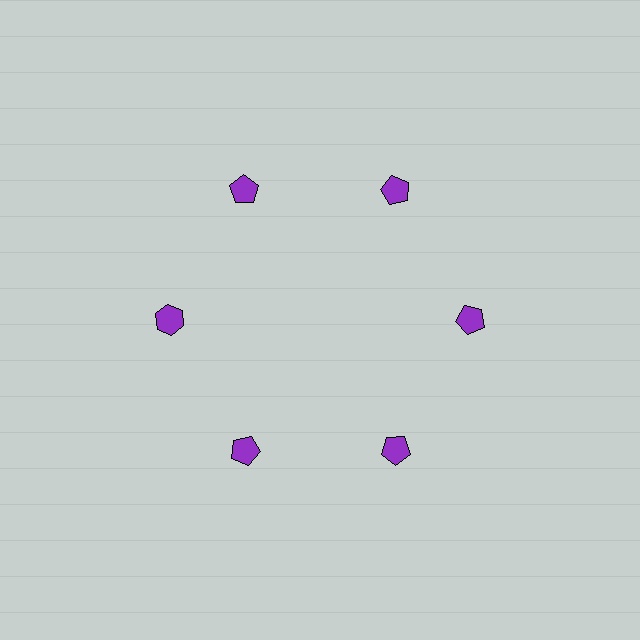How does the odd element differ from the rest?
It has a different shape: hexagon instead of pentagon.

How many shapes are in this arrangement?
There are 6 shapes arranged in a ring pattern.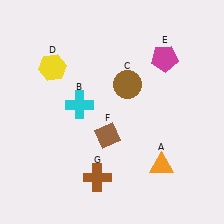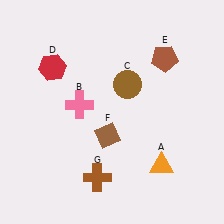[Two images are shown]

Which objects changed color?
B changed from cyan to pink. D changed from yellow to red. E changed from magenta to brown.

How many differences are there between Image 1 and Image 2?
There are 3 differences between the two images.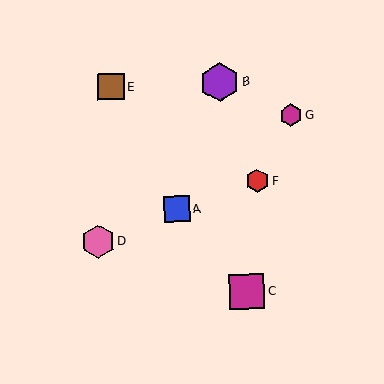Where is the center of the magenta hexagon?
The center of the magenta hexagon is at (291, 116).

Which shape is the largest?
The purple hexagon (labeled B) is the largest.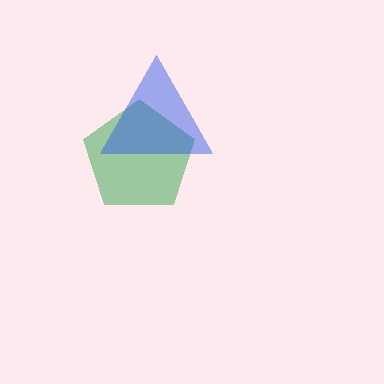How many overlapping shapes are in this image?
There are 2 overlapping shapes in the image.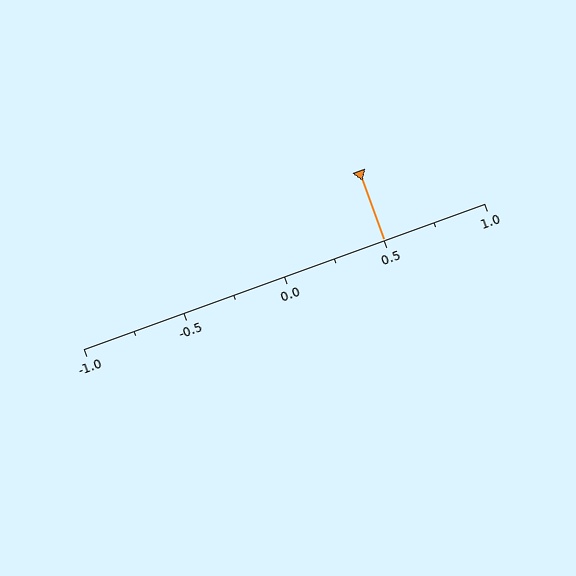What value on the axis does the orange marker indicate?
The marker indicates approximately 0.5.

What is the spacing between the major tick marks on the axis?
The major ticks are spaced 0.5 apart.